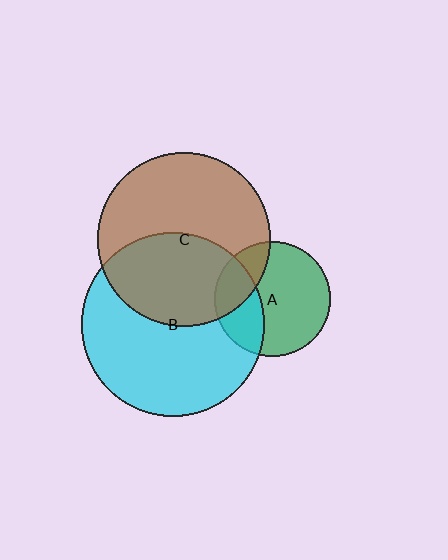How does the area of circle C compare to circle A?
Approximately 2.3 times.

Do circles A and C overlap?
Yes.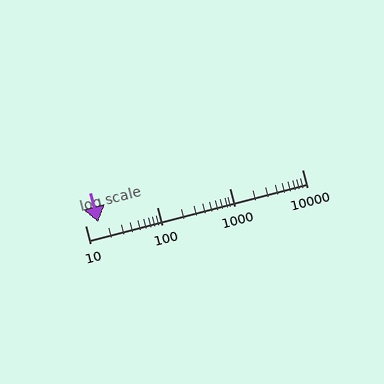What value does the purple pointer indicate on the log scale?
The pointer indicates approximately 15.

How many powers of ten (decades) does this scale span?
The scale spans 3 decades, from 10 to 10000.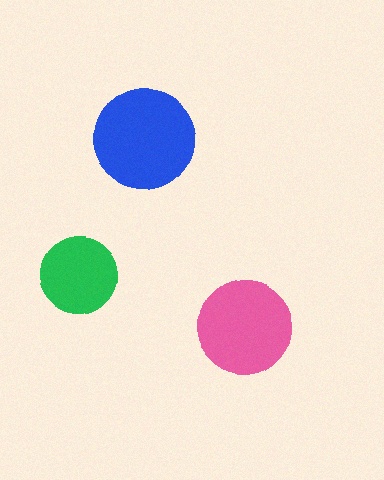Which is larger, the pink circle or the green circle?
The pink one.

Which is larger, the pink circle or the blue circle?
The blue one.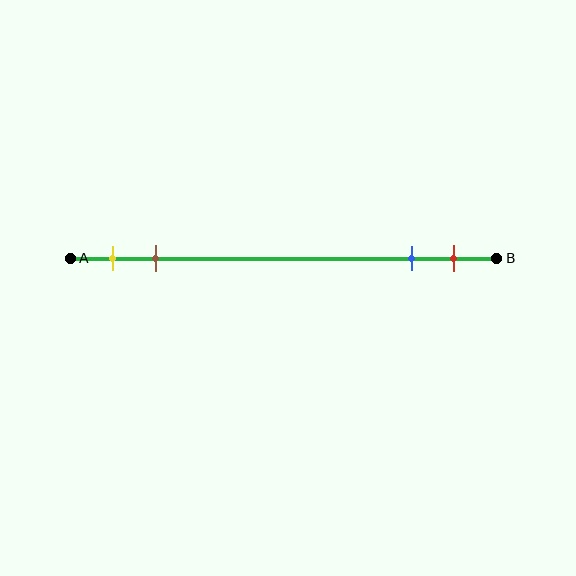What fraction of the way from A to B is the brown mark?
The brown mark is approximately 20% (0.2) of the way from A to B.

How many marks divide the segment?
There are 4 marks dividing the segment.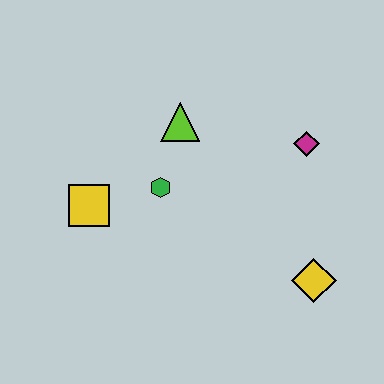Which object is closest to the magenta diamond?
The lime triangle is closest to the magenta diamond.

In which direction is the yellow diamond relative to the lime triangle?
The yellow diamond is below the lime triangle.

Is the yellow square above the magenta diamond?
No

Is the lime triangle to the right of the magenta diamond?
No